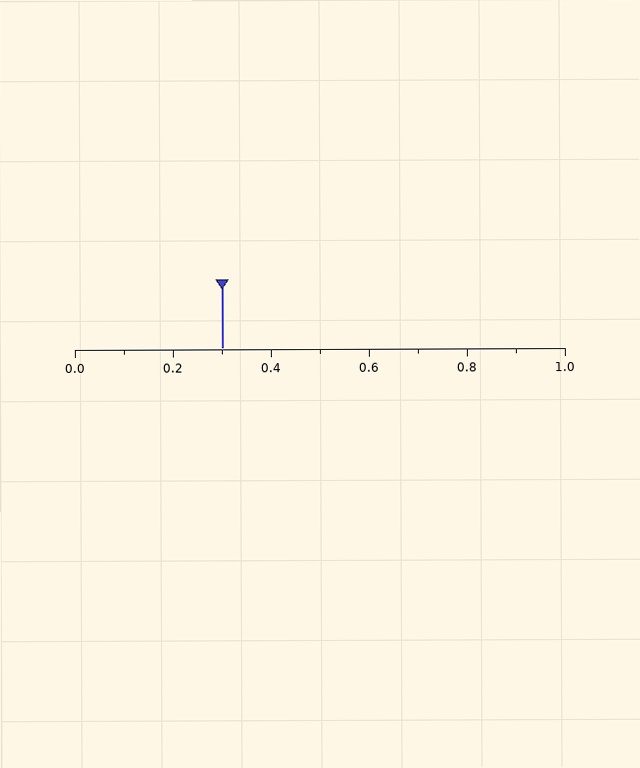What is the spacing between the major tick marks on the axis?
The major ticks are spaced 0.2 apart.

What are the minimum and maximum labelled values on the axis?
The axis runs from 0.0 to 1.0.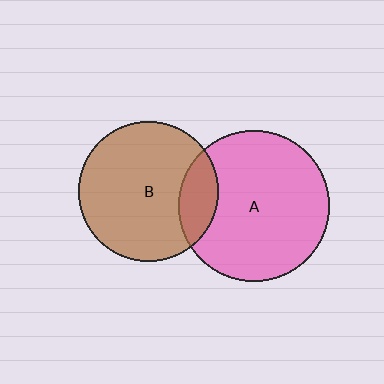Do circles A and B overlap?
Yes.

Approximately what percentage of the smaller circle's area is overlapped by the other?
Approximately 15%.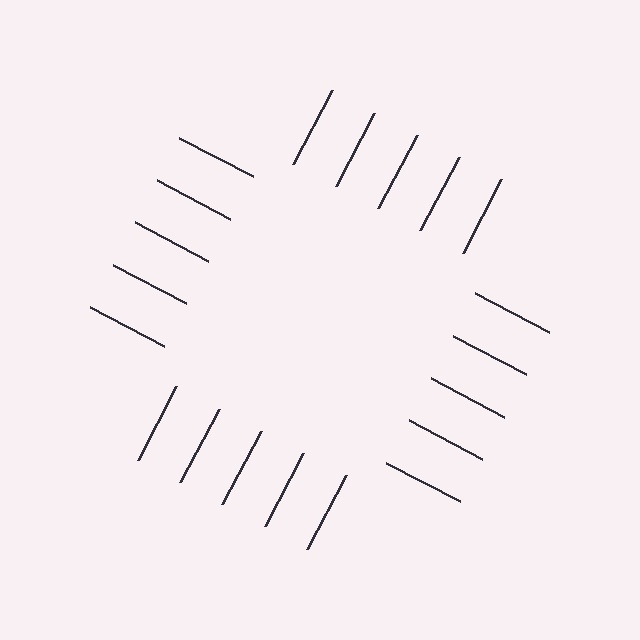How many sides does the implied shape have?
4 sides — the line-ends trace a square.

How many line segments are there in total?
20 — 5 along each of the 4 edges.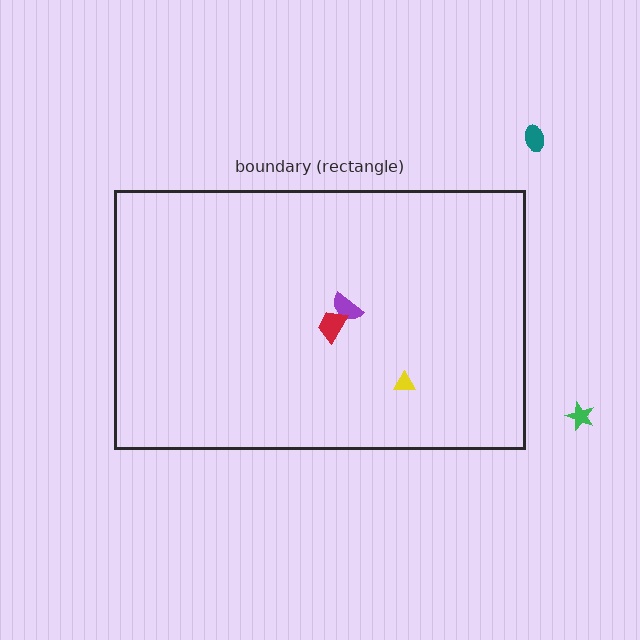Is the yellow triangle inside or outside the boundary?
Inside.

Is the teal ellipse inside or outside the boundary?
Outside.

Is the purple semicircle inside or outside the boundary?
Inside.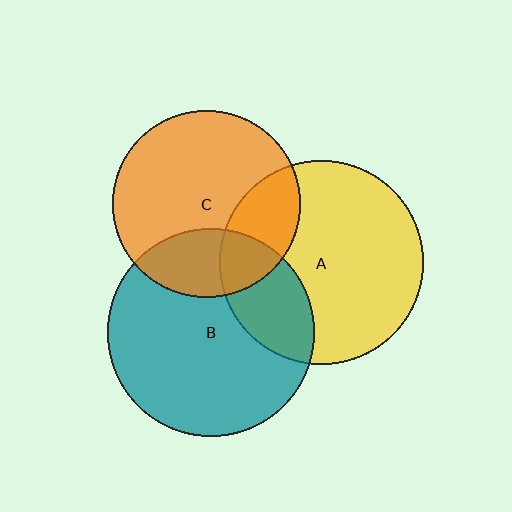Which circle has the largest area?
Circle B (teal).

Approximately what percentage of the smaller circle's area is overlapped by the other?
Approximately 25%.